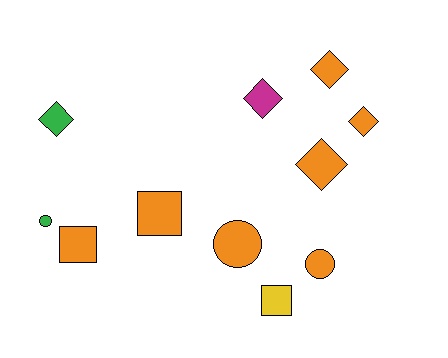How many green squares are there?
There are no green squares.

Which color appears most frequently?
Orange, with 7 objects.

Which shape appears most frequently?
Diamond, with 5 objects.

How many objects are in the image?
There are 11 objects.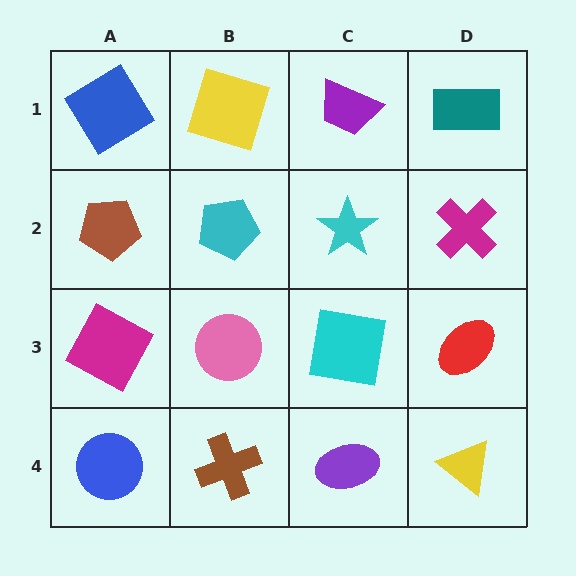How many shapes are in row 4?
4 shapes.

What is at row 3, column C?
A cyan square.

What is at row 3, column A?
A magenta square.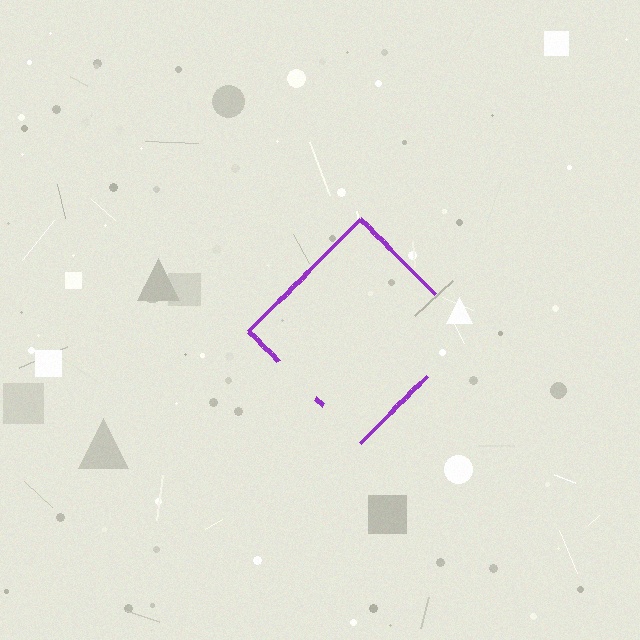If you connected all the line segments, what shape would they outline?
They would outline a diamond.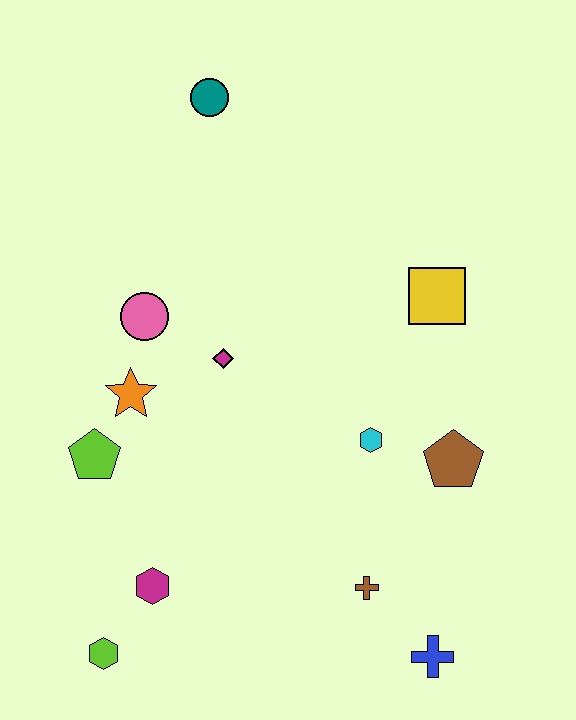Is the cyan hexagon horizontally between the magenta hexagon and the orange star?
No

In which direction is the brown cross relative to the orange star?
The brown cross is to the right of the orange star.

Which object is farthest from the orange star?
The blue cross is farthest from the orange star.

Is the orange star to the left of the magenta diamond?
Yes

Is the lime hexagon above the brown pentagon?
No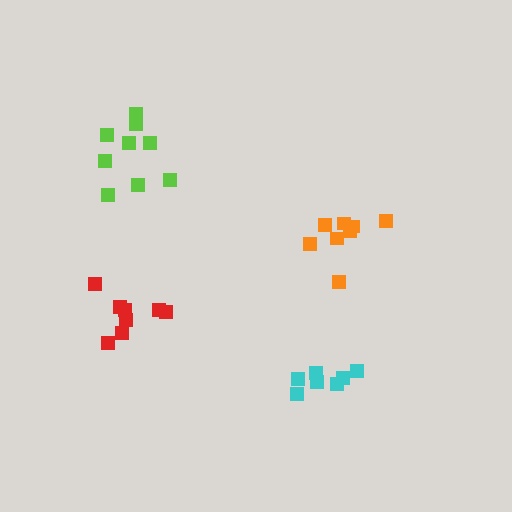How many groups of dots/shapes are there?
There are 4 groups.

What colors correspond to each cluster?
The clusters are colored: red, orange, cyan, lime.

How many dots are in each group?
Group 1: 8 dots, Group 2: 8 dots, Group 3: 7 dots, Group 4: 9 dots (32 total).